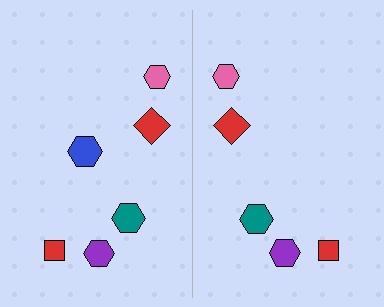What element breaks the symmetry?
A blue hexagon is missing from the right side.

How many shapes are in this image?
There are 11 shapes in this image.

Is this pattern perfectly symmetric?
No, the pattern is not perfectly symmetric. A blue hexagon is missing from the right side.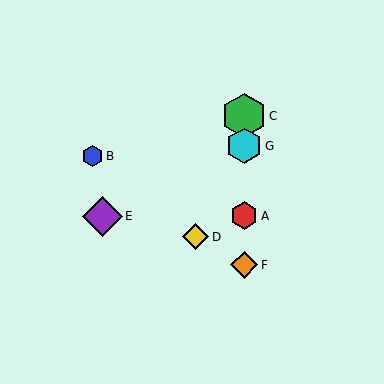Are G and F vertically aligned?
Yes, both are at x≈244.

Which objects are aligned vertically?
Objects A, C, F, G are aligned vertically.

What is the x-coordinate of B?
Object B is at x≈93.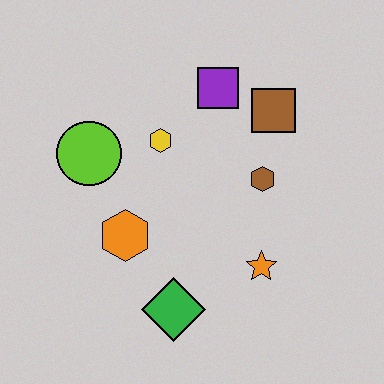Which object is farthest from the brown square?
The green diamond is farthest from the brown square.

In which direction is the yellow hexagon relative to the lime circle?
The yellow hexagon is to the right of the lime circle.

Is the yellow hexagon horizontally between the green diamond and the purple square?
No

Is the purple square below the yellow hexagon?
No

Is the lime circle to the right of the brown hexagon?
No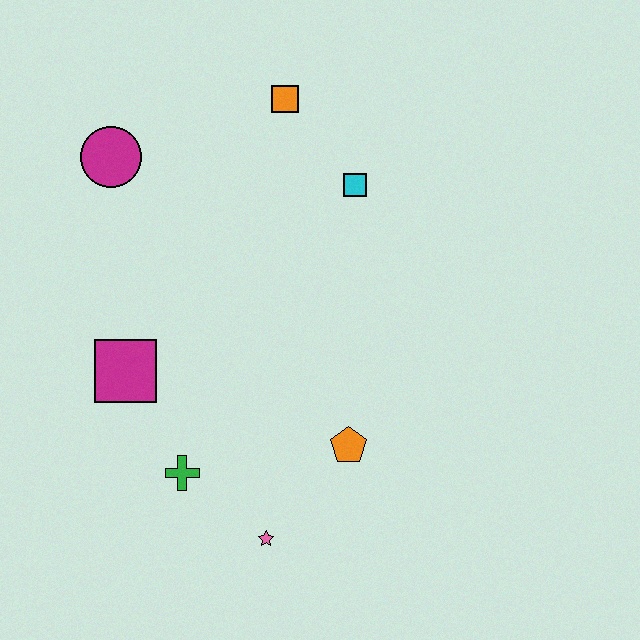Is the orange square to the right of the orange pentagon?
No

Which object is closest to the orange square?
The cyan square is closest to the orange square.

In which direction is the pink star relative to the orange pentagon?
The pink star is below the orange pentagon.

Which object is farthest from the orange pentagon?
The magenta circle is farthest from the orange pentagon.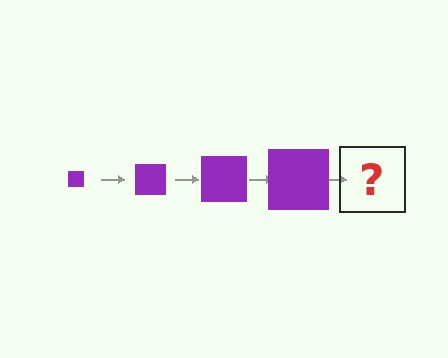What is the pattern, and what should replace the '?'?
The pattern is that the square gets progressively larger each step. The '?' should be a purple square, larger than the previous one.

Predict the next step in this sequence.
The next step is a purple square, larger than the previous one.